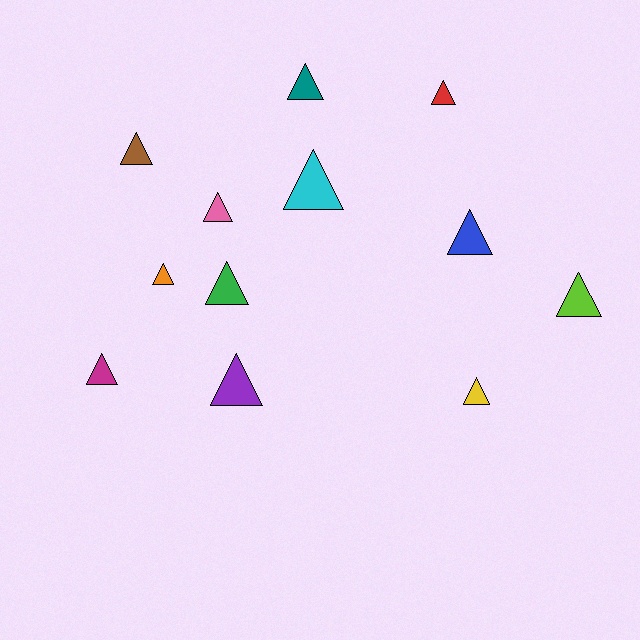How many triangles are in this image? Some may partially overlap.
There are 12 triangles.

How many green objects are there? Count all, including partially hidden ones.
There is 1 green object.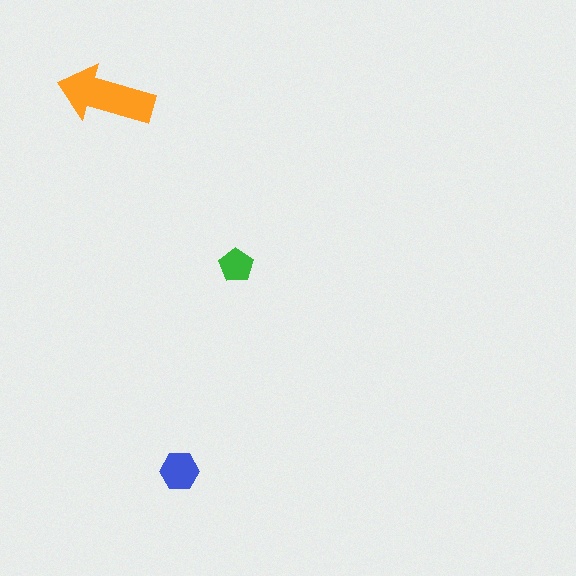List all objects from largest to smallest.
The orange arrow, the blue hexagon, the green pentagon.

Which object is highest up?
The orange arrow is topmost.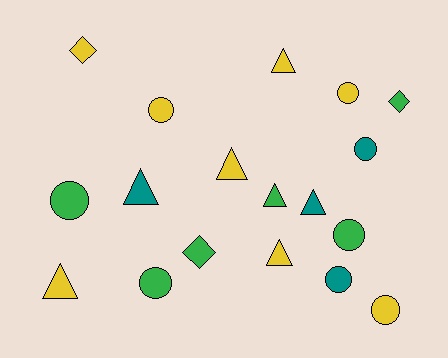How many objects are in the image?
There are 18 objects.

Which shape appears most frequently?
Circle, with 8 objects.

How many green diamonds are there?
There are 2 green diamonds.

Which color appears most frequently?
Yellow, with 8 objects.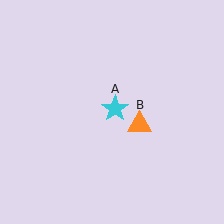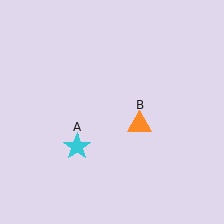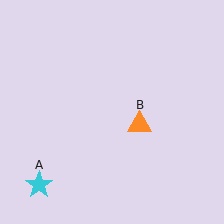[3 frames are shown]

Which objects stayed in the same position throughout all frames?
Orange triangle (object B) remained stationary.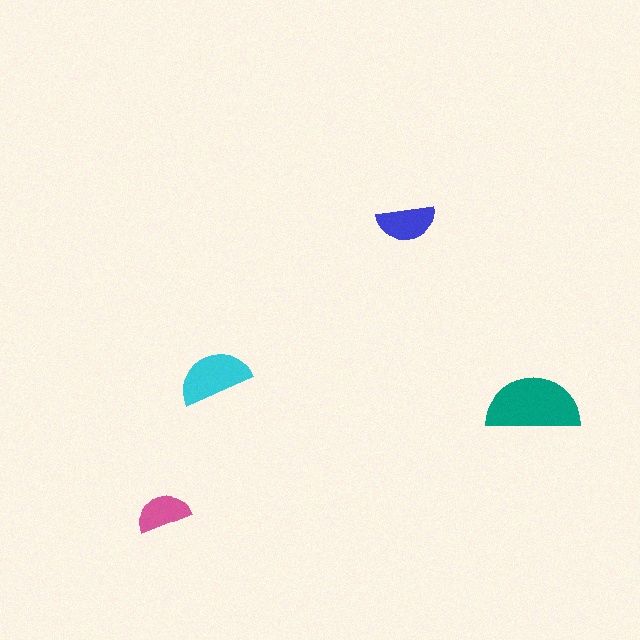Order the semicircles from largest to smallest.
the teal one, the cyan one, the blue one, the pink one.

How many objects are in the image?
There are 4 objects in the image.